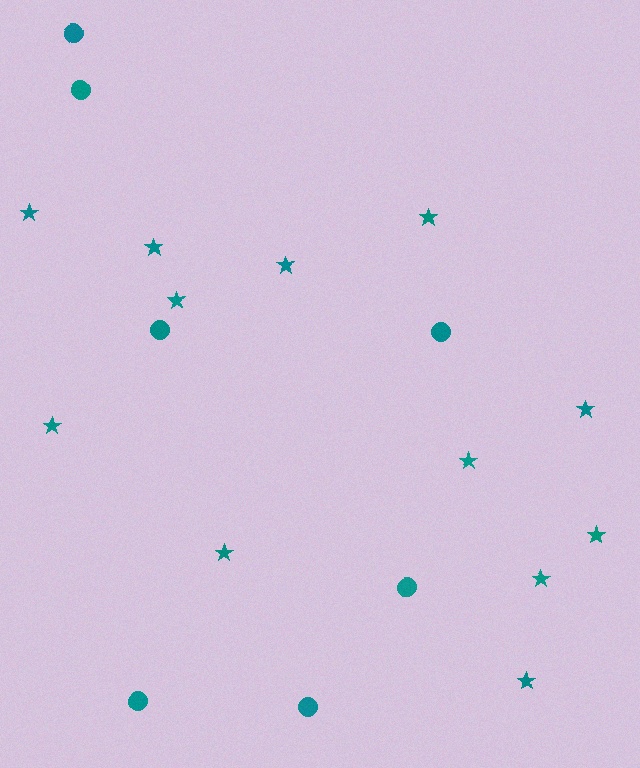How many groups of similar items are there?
There are 2 groups: one group of stars (12) and one group of circles (7).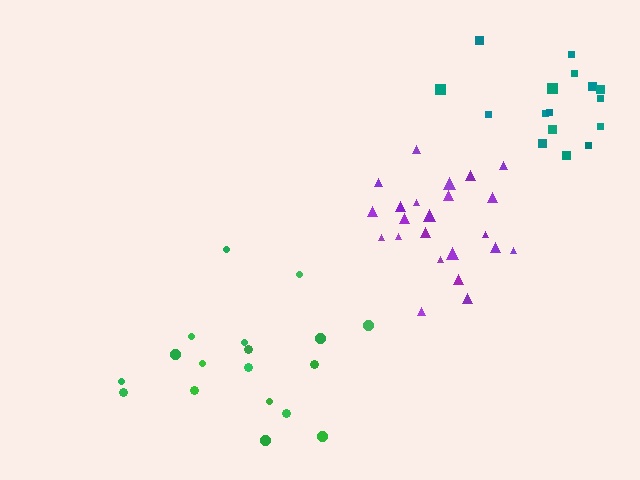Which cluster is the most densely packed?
Purple.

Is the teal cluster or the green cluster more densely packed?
Teal.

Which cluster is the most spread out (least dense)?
Green.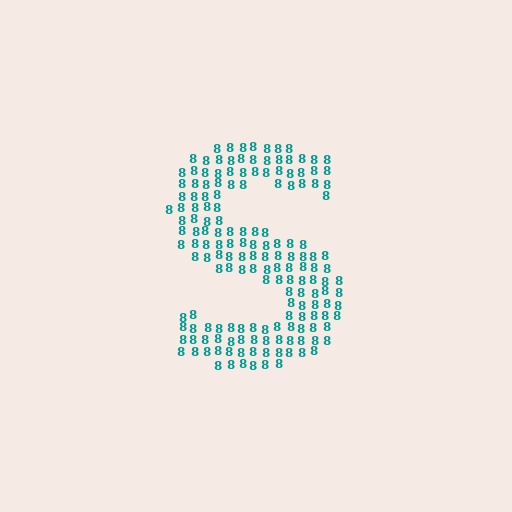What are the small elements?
The small elements are digit 8's.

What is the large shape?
The large shape is the letter S.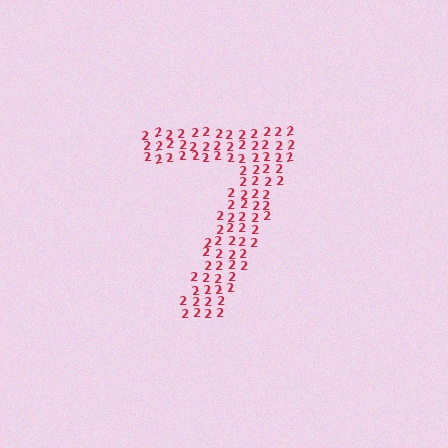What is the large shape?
The large shape is the digit 7.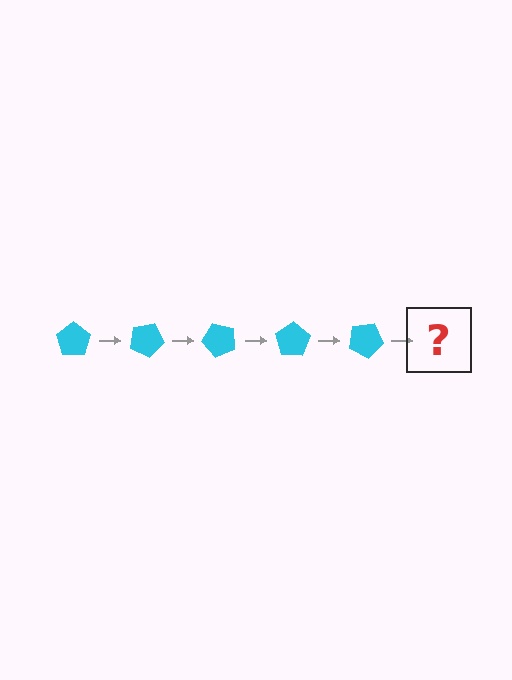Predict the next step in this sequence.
The next step is a cyan pentagon rotated 125 degrees.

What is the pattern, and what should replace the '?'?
The pattern is that the pentagon rotates 25 degrees each step. The '?' should be a cyan pentagon rotated 125 degrees.